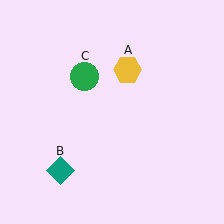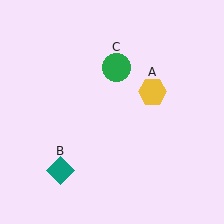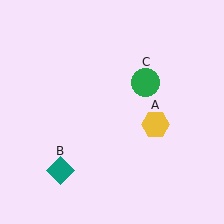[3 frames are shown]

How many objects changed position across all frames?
2 objects changed position: yellow hexagon (object A), green circle (object C).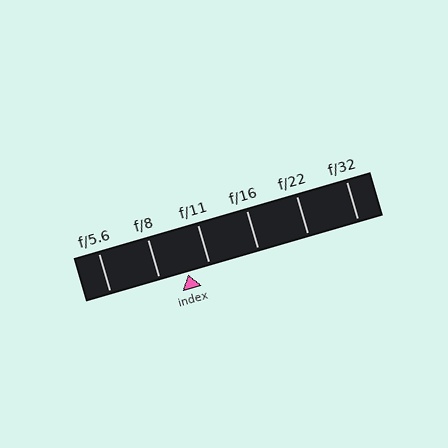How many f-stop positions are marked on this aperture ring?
There are 6 f-stop positions marked.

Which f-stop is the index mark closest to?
The index mark is closest to f/11.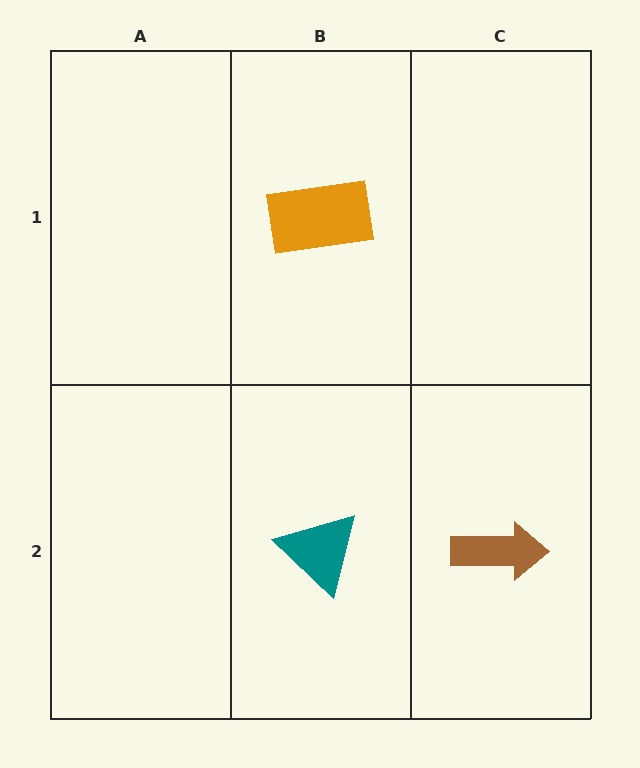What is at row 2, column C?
A brown arrow.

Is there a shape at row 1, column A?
No, that cell is empty.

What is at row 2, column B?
A teal triangle.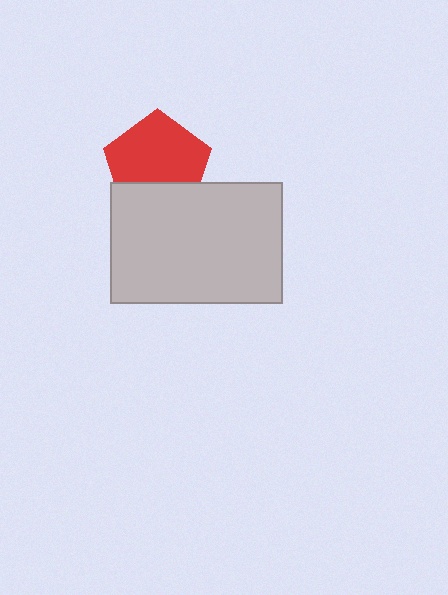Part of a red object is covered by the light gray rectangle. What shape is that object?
It is a pentagon.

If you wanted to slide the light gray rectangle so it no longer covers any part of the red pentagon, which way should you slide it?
Slide it down — that is the most direct way to separate the two shapes.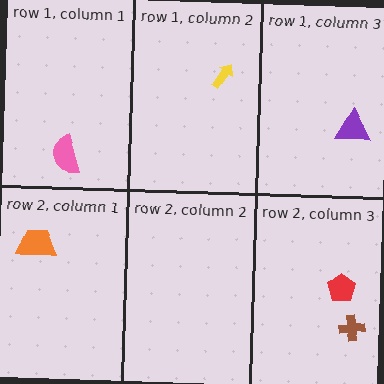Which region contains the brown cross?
The row 2, column 3 region.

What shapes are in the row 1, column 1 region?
The pink semicircle.